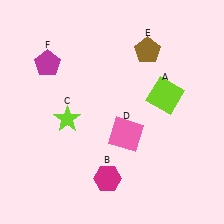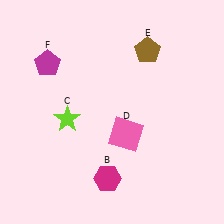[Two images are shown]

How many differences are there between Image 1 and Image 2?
There is 1 difference between the two images.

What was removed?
The lime square (A) was removed in Image 2.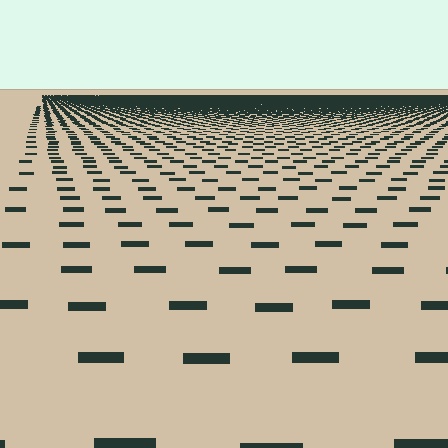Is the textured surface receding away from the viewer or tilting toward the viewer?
The surface is receding away from the viewer. Texture elements get smaller and denser toward the top.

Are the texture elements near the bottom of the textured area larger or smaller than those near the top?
Larger. Near the bottom, elements are closer to the viewer and appear at a bigger on-screen size.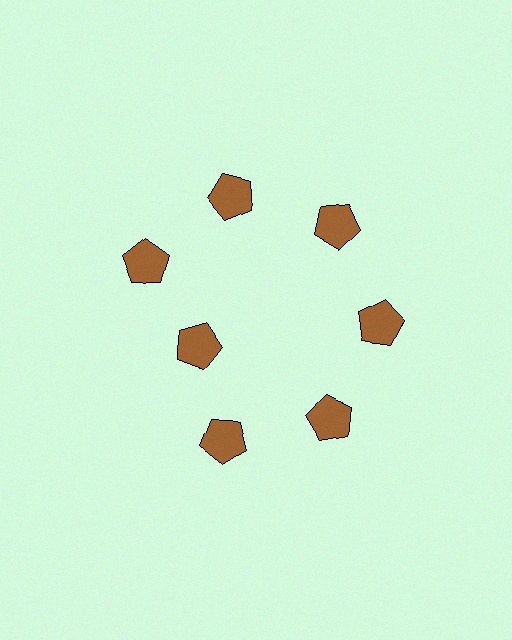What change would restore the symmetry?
The symmetry would be restored by moving it outward, back onto the ring so that all 7 pentagons sit at equal angles and equal distance from the center.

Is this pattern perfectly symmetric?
No. The 7 brown pentagons are arranged in a ring, but one element near the 8 o'clock position is pulled inward toward the center, breaking the 7-fold rotational symmetry.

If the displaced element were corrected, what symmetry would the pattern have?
It would have 7-fold rotational symmetry — the pattern would map onto itself every 51 degrees.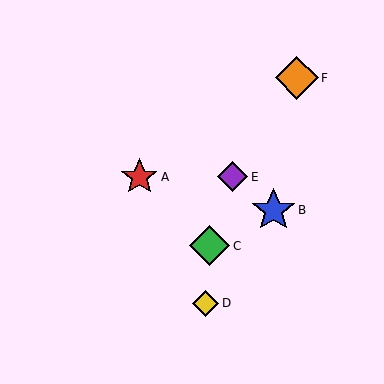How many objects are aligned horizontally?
2 objects (A, E) are aligned horizontally.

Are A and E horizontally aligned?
Yes, both are at y≈177.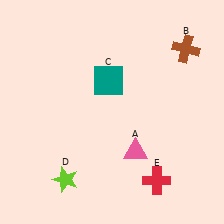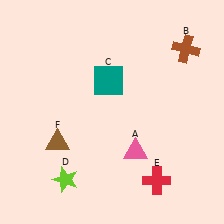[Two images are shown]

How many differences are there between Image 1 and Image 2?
There is 1 difference between the two images.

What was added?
A brown triangle (F) was added in Image 2.